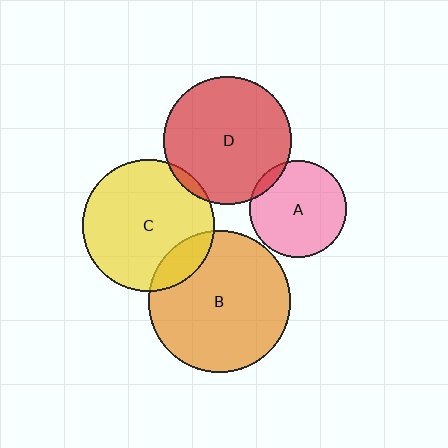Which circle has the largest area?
Circle B (orange).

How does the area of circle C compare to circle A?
Approximately 1.9 times.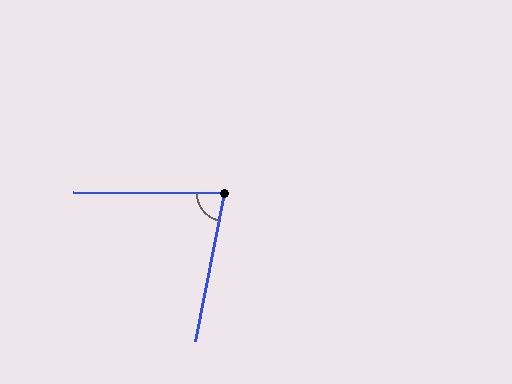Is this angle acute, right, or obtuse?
It is acute.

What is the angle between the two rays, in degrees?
Approximately 79 degrees.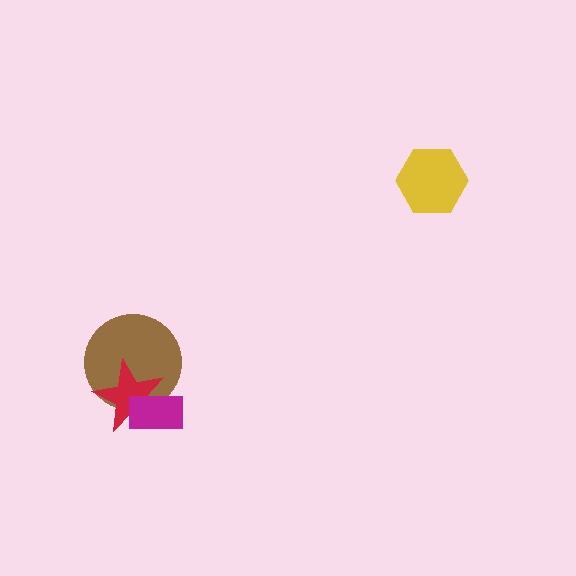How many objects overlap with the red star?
2 objects overlap with the red star.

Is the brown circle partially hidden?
Yes, it is partially covered by another shape.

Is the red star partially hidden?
Yes, it is partially covered by another shape.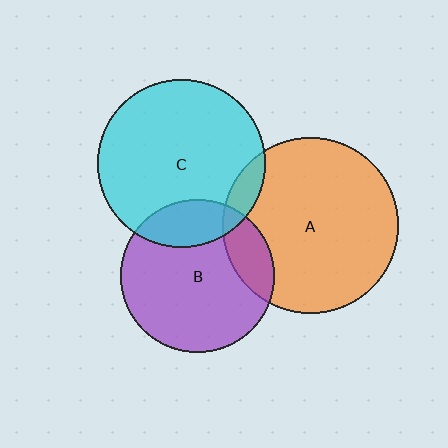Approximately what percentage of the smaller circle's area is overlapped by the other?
Approximately 15%.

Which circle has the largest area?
Circle A (orange).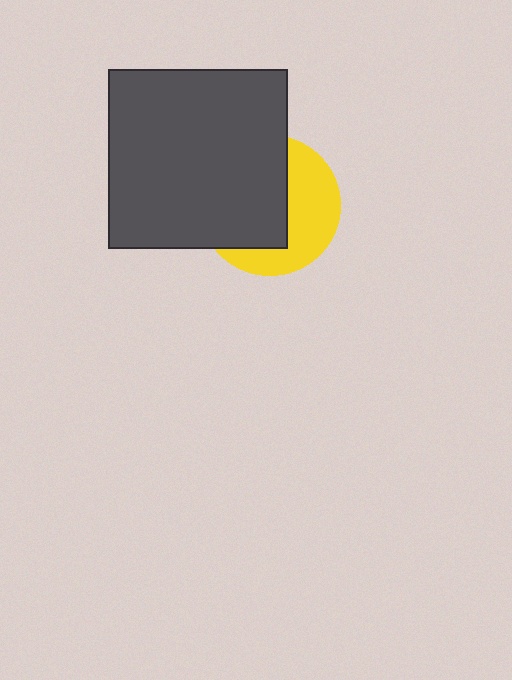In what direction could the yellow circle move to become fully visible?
The yellow circle could move right. That would shift it out from behind the dark gray square entirely.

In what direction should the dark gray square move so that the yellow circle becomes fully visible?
The dark gray square should move left. That is the shortest direction to clear the overlap and leave the yellow circle fully visible.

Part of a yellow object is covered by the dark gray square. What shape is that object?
It is a circle.